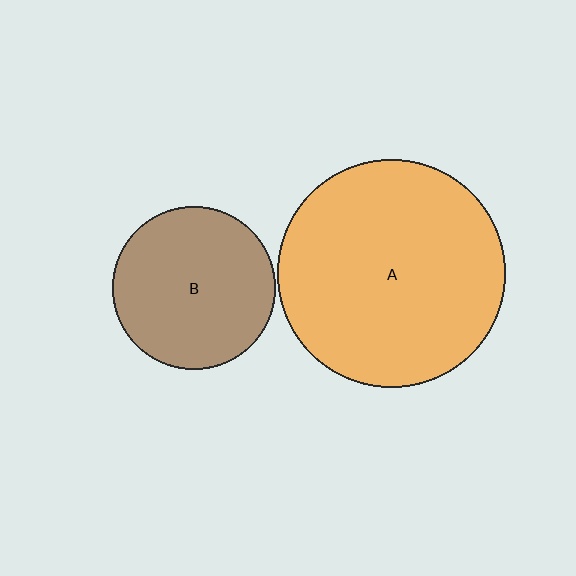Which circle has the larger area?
Circle A (orange).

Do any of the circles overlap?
No, none of the circles overlap.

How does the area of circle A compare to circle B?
Approximately 2.0 times.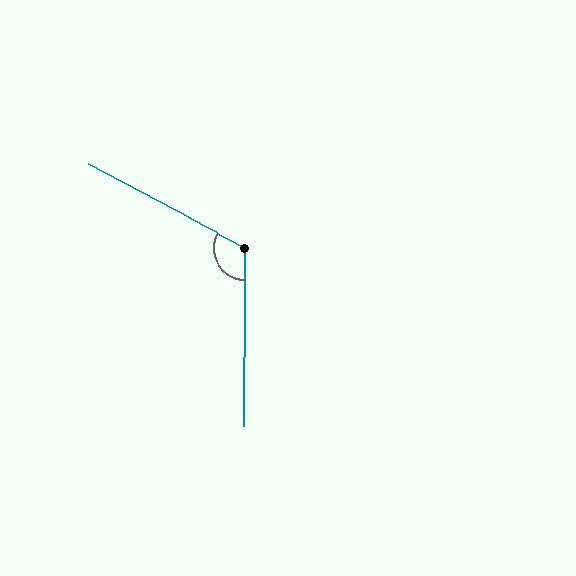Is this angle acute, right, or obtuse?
It is obtuse.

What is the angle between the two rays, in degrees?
Approximately 118 degrees.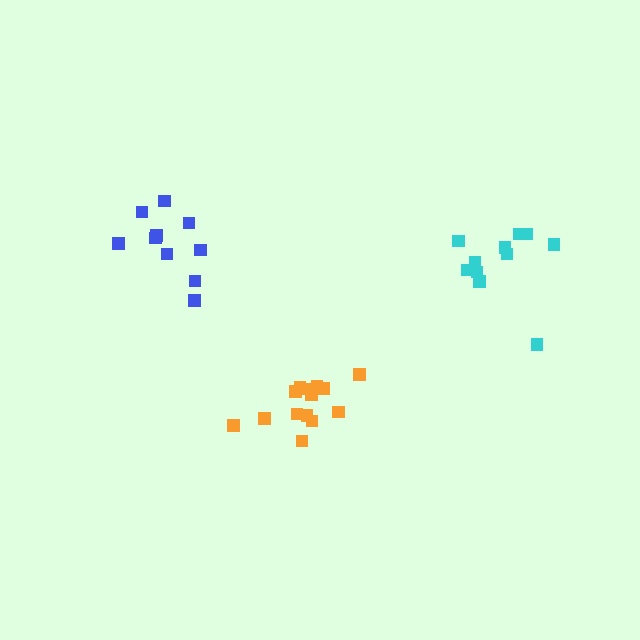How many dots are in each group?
Group 1: 10 dots, Group 2: 11 dots, Group 3: 14 dots (35 total).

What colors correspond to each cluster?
The clusters are colored: blue, cyan, orange.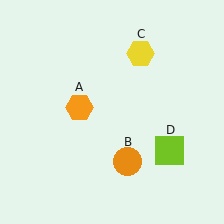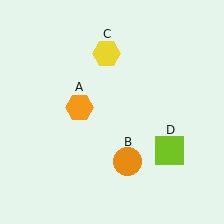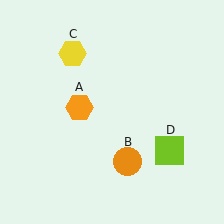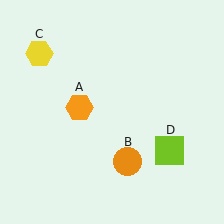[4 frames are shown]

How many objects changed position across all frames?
1 object changed position: yellow hexagon (object C).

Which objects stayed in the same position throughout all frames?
Orange hexagon (object A) and orange circle (object B) and lime square (object D) remained stationary.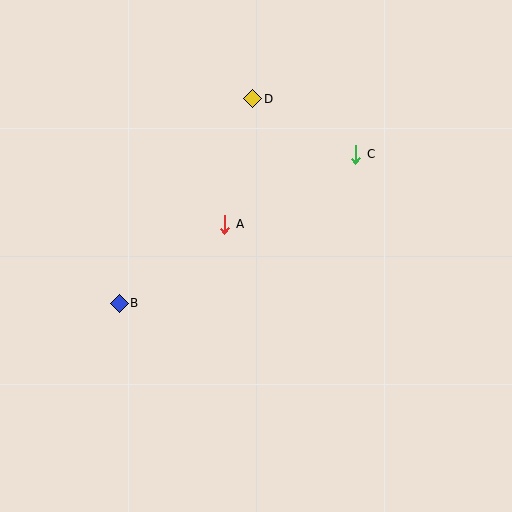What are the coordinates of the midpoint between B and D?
The midpoint between B and D is at (186, 201).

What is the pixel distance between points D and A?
The distance between D and A is 128 pixels.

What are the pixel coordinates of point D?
Point D is at (253, 99).